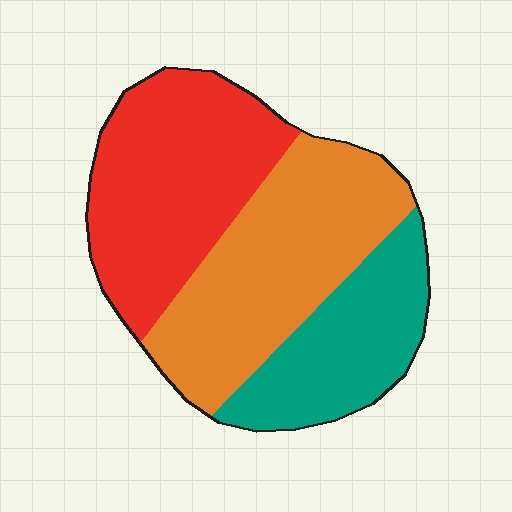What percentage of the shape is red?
Red takes up about three eighths (3/8) of the shape.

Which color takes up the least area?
Teal, at roughly 25%.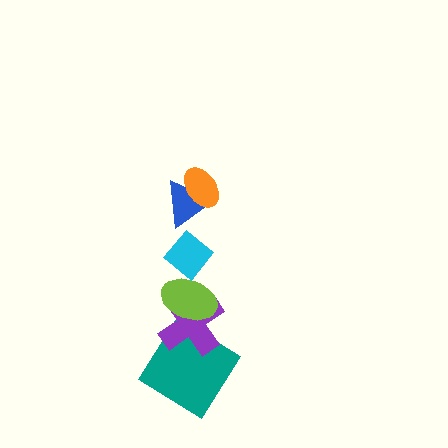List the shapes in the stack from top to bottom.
From top to bottom: the orange ellipse, the blue triangle, the cyan diamond, the lime ellipse, the purple cross, the teal diamond.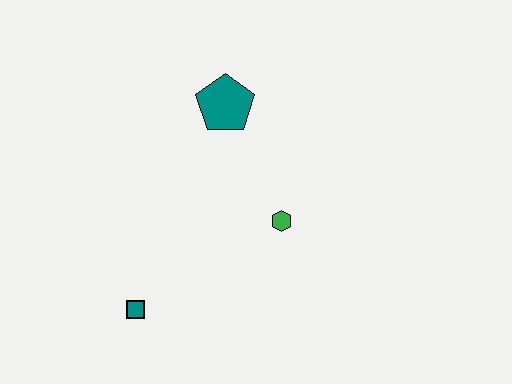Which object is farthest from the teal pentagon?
The teal square is farthest from the teal pentagon.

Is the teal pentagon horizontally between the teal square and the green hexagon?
Yes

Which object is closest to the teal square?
The green hexagon is closest to the teal square.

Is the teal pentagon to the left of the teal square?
No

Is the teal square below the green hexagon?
Yes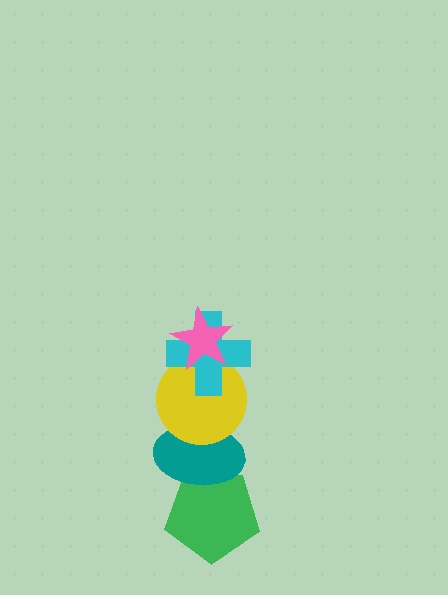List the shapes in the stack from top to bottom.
From top to bottom: the pink star, the cyan cross, the yellow circle, the teal ellipse, the green pentagon.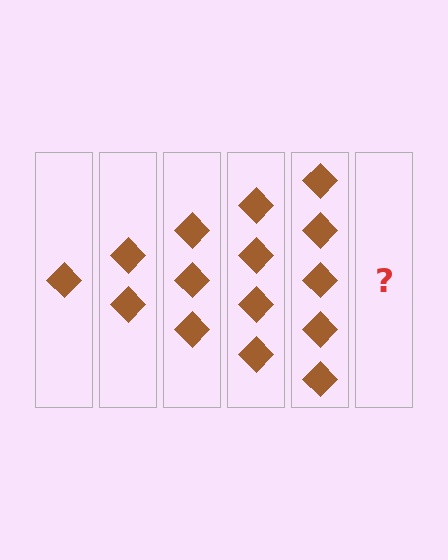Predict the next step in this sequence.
The next step is 6 diamonds.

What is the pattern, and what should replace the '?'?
The pattern is that each step adds one more diamond. The '?' should be 6 diamonds.